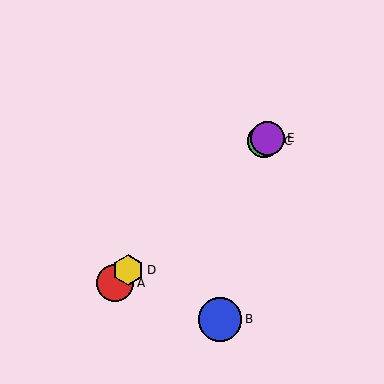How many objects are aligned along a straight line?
4 objects (A, C, D, E) are aligned along a straight line.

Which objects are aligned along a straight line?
Objects A, C, D, E are aligned along a straight line.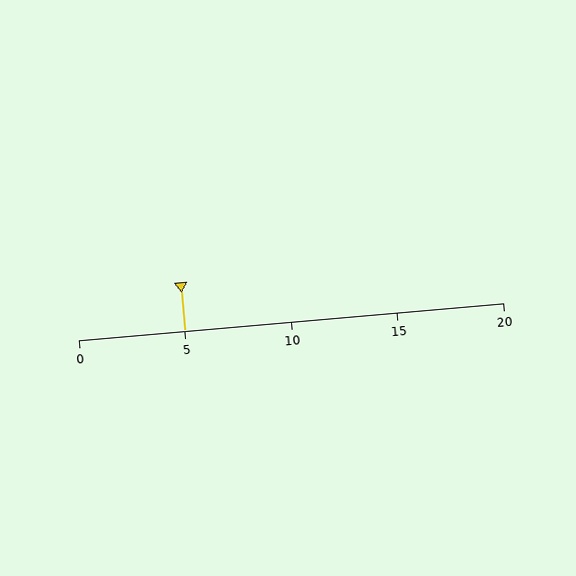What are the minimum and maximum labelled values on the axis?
The axis runs from 0 to 20.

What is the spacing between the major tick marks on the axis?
The major ticks are spaced 5 apart.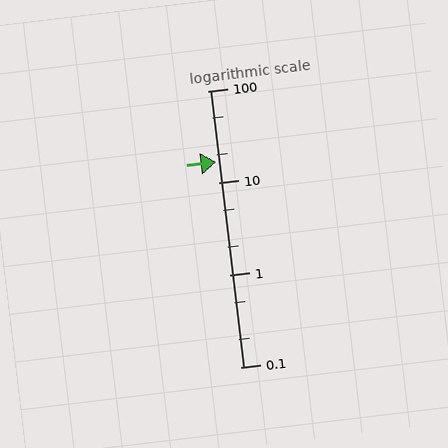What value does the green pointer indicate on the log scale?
The pointer indicates approximately 17.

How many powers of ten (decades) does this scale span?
The scale spans 3 decades, from 0.1 to 100.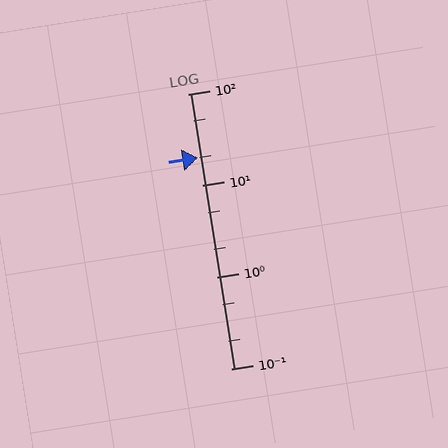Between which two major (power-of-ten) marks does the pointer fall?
The pointer is between 10 and 100.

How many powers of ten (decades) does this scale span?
The scale spans 3 decades, from 0.1 to 100.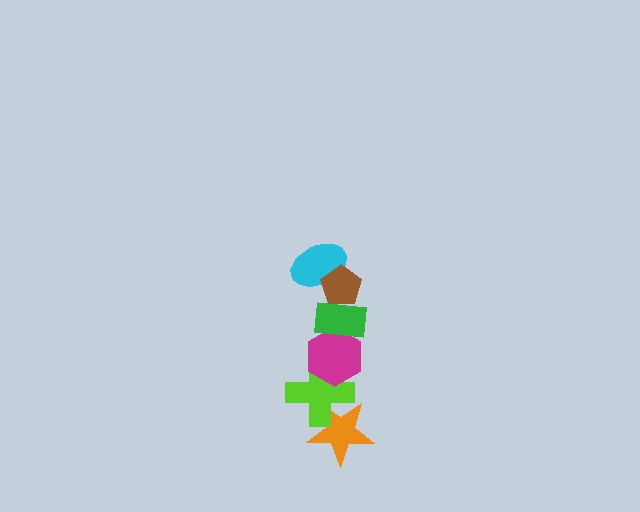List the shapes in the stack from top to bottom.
From top to bottom: the brown pentagon, the cyan ellipse, the green rectangle, the magenta hexagon, the lime cross, the orange star.